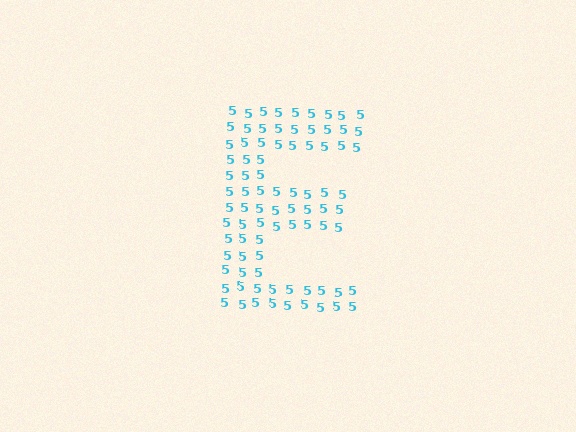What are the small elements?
The small elements are digit 5's.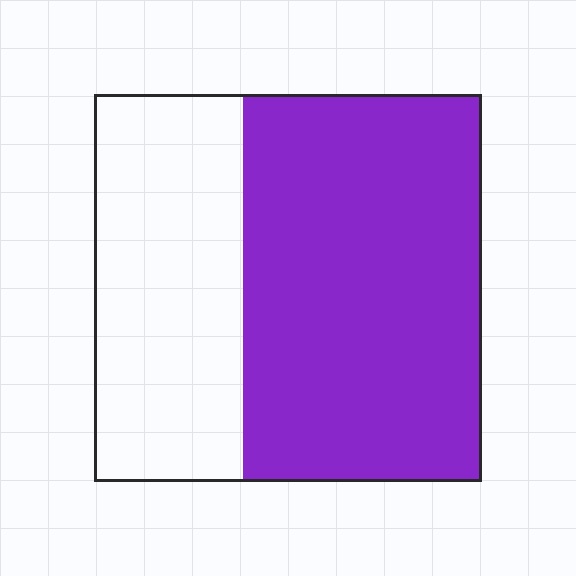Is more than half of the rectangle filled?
Yes.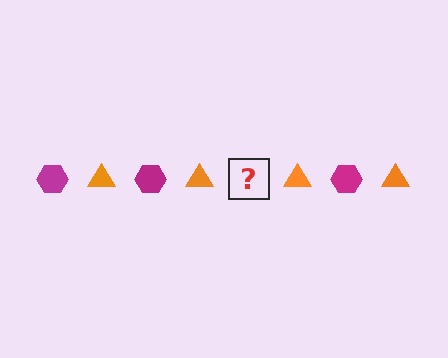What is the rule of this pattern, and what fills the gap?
The rule is that the pattern alternates between magenta hexagon and orange triangle. The gap should be filled with a magenta hexagon.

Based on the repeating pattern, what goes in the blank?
The blank should be a magenta hexagon.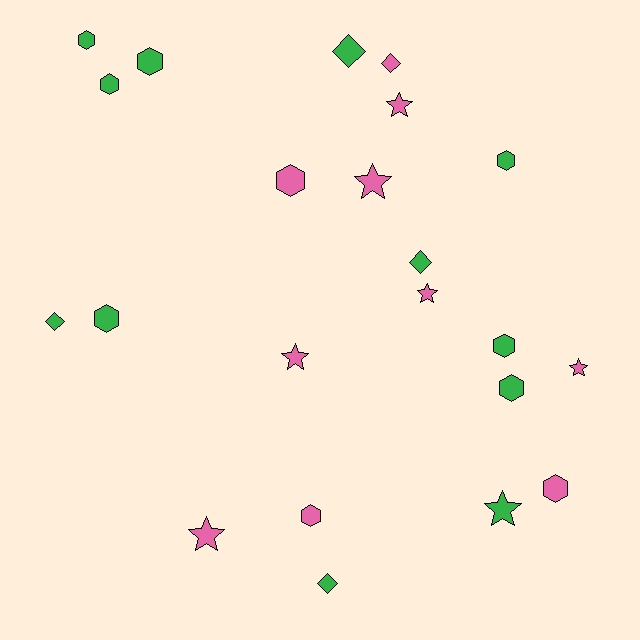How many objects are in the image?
There are 22 objects.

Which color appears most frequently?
Green, with 12 objects.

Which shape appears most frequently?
Hexagon, with 10 objects.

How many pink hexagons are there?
There are 3 pink hexagons.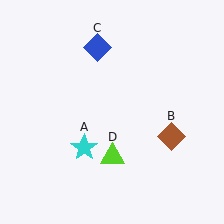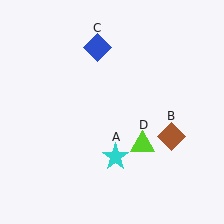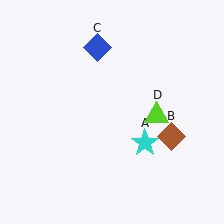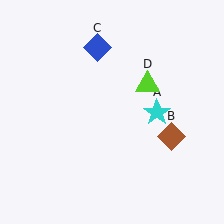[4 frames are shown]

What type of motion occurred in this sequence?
The cyan star (object A), lime triangle (object D) rotated counterclockwise around the center of the scene.